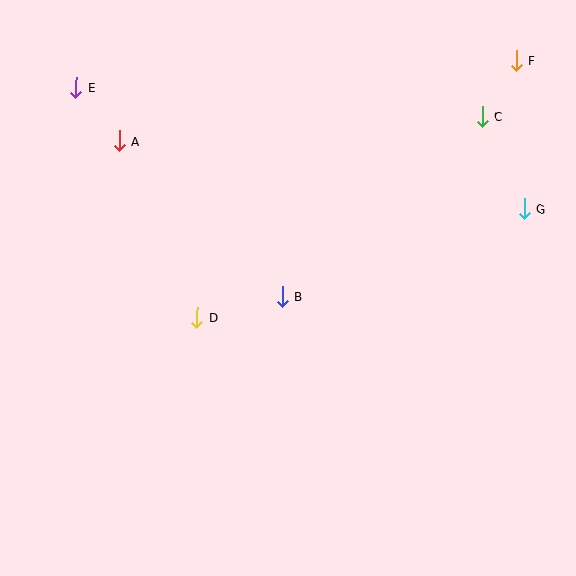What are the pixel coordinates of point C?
Point C is at (482, 116).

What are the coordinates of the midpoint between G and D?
The midpoint between G and D is at (360, 263).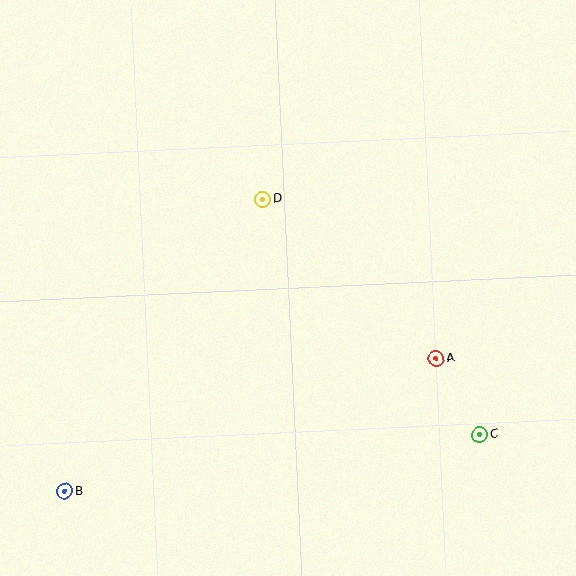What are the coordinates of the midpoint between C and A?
The midpoint between C and A is at (458, 397).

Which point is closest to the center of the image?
Point D at (262, 199) is closest to the center.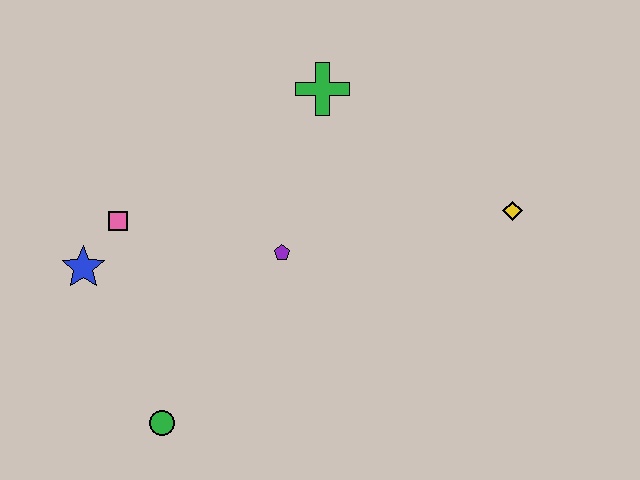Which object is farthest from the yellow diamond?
The blue star is farthest from the yellow diamond.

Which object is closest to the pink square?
The blue star is closest to the pink square.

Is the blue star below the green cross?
Yes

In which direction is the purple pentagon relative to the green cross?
The purple pentagon is below the green cross.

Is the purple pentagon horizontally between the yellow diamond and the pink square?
Yes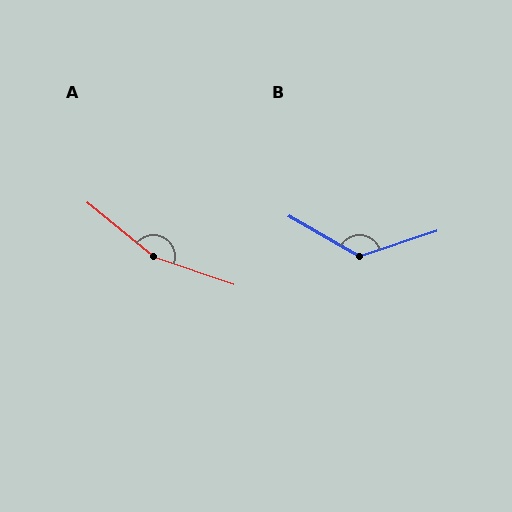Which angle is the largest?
A, at approximately 160 degrees.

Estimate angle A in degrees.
Approximately 160 degrees.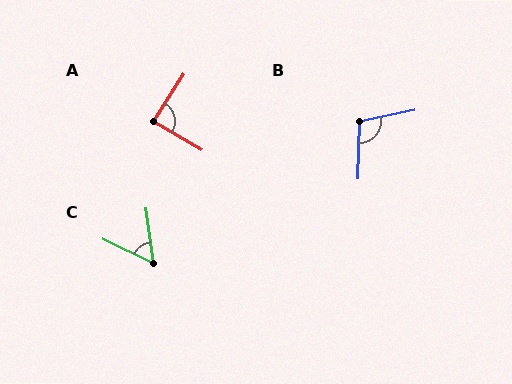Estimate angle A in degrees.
Approximately 88 degrees.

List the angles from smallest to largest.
C (57°), A (88°), B (103°).